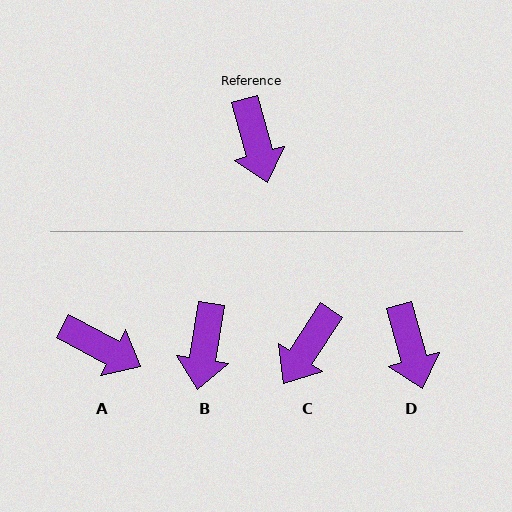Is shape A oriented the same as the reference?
No, it is off by about 47 degrees.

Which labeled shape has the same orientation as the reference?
D.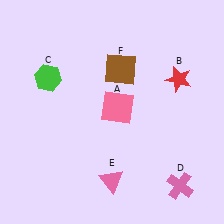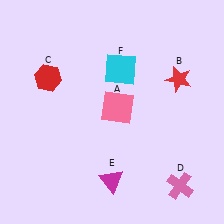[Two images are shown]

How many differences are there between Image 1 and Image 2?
There are 3 differences between the two images.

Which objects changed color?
C changed from green to red. E changed from pink to magenta. F changed from brown to cyan.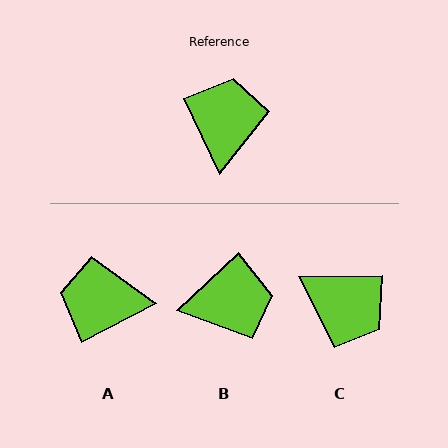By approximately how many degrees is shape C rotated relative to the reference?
Approximately 115 degrees clockwise.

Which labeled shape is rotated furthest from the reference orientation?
C, about 115 degrees away.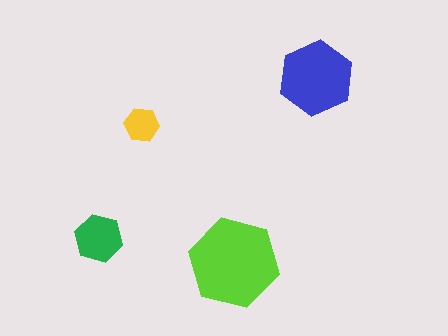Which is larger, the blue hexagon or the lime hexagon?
The lime one.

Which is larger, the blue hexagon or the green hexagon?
The blue one.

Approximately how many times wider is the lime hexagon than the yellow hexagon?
About 2.5 times wider.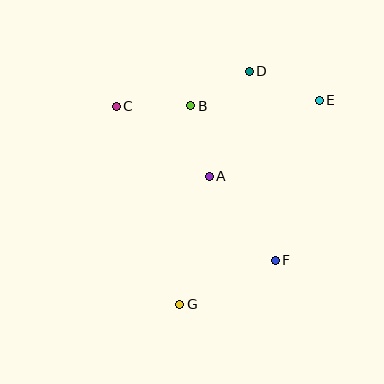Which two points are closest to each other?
Points B and D are closest to each other.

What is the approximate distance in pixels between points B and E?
The distance between B and E is approximately 129 pixels.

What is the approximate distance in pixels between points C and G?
The distance between C and G is approximately 208 pixels.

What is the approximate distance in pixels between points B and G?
The distance between B and G is approximately 199 pixels.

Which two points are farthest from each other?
Points E and G are farthest from each other.